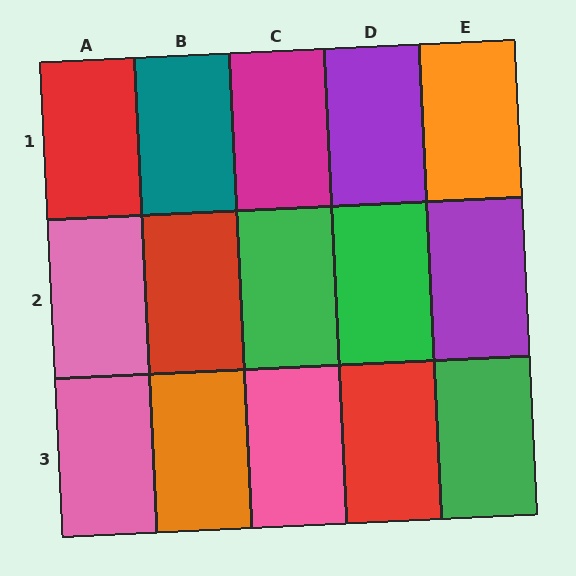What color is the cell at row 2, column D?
Green.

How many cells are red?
3 cells are red.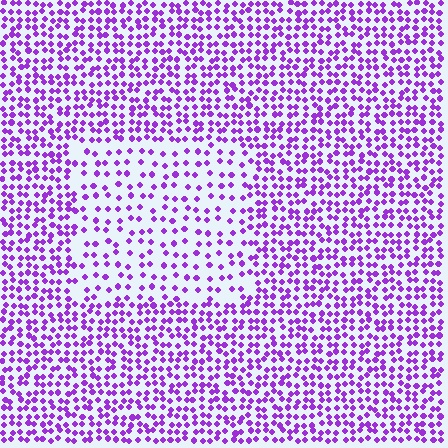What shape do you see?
I see a rectangle.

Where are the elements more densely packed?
The elements are more densely packed outside the rectangle boundary.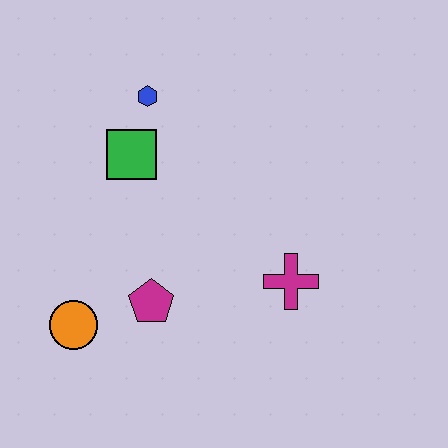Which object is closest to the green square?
The blue hexagon is closest to the green square.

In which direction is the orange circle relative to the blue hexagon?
The orange circle is below the blue hexagon.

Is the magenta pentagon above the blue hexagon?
No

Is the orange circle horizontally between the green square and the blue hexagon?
No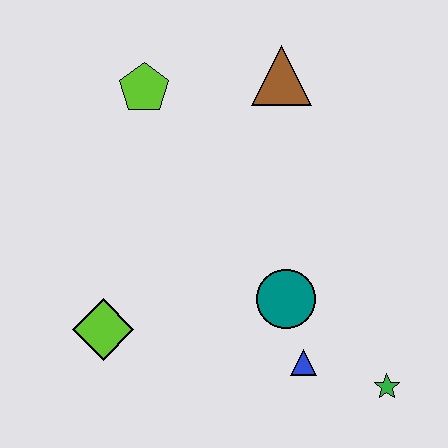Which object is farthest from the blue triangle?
The lime pentagon is farthest from the blue triangle.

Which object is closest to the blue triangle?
The teal circle is closest to the blue triangle.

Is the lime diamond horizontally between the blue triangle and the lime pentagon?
No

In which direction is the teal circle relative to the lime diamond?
The teal circle is to the right of the lime diamond.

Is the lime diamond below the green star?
No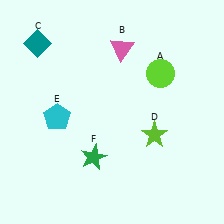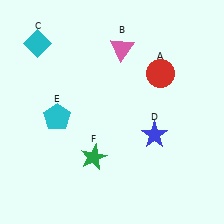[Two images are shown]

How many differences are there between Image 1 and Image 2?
There are 3 differences between the two images.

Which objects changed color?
A changed from lime to red. C changed from teal to cyan. D changed from lime to blue.